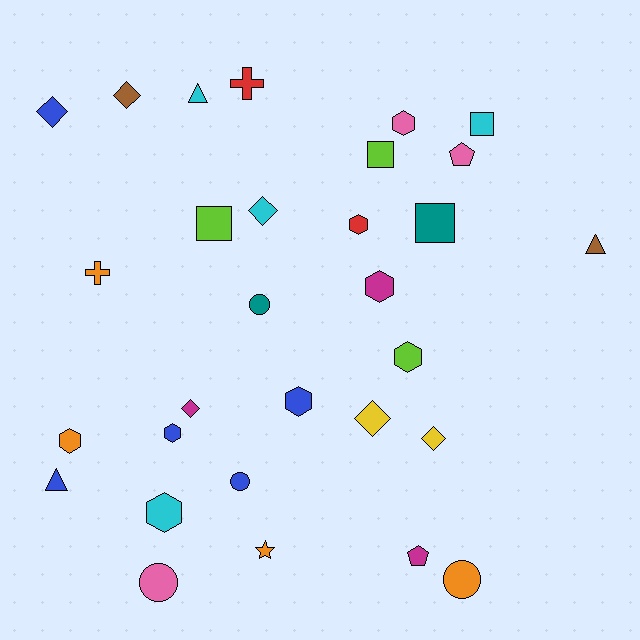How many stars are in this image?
There is 1 star.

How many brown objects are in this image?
There are 2 brown objects.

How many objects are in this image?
There are 30 objects.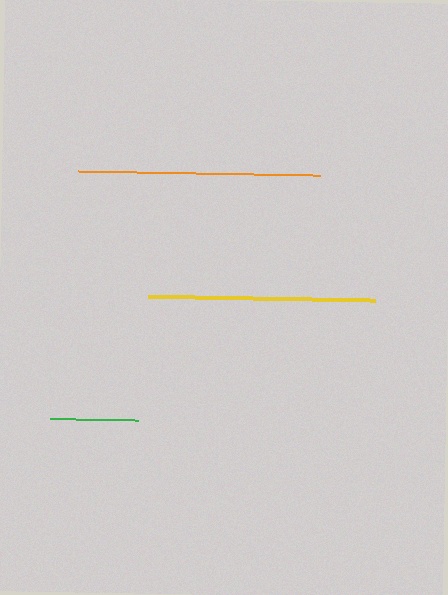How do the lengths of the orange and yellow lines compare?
The orange and yellow lines are approximately the same length.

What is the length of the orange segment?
The orange segment is approximately 242 pixels long.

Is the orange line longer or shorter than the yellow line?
The orange line is longer than the yellow line.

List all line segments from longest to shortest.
From longest to shortest: orange, yellow, green.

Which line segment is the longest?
The orange line is the longest at approximately 242 pixels.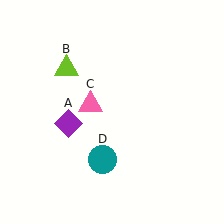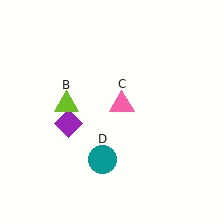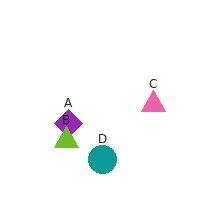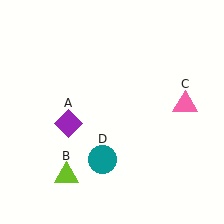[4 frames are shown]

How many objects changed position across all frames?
2 objects changed position: lime triangle (object B), pink triangle (object C).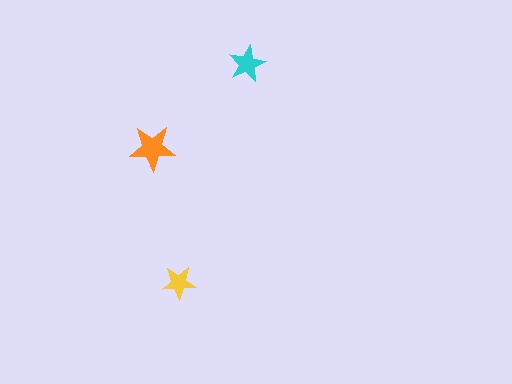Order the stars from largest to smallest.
the orange one, the cyan one, the yellow one.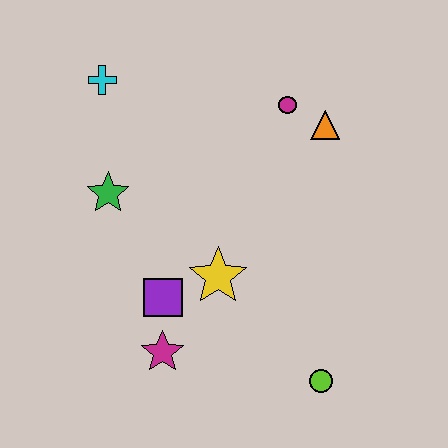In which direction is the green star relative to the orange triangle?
The green star is to the left of the orange triangle.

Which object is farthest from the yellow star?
The cyan cross is farthest from the yellow star.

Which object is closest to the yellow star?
The purple square is closest to the yellow star.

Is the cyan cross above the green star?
Yes